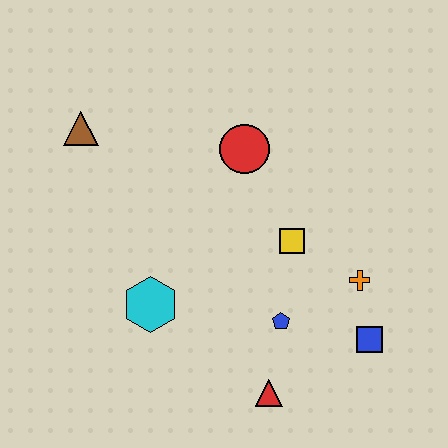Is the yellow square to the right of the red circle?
Yes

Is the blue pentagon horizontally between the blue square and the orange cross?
No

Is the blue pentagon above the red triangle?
Yes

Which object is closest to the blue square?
The orange cross is closest to the blue square.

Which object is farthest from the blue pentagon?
The brown triangle is farthest from the blue pentagon.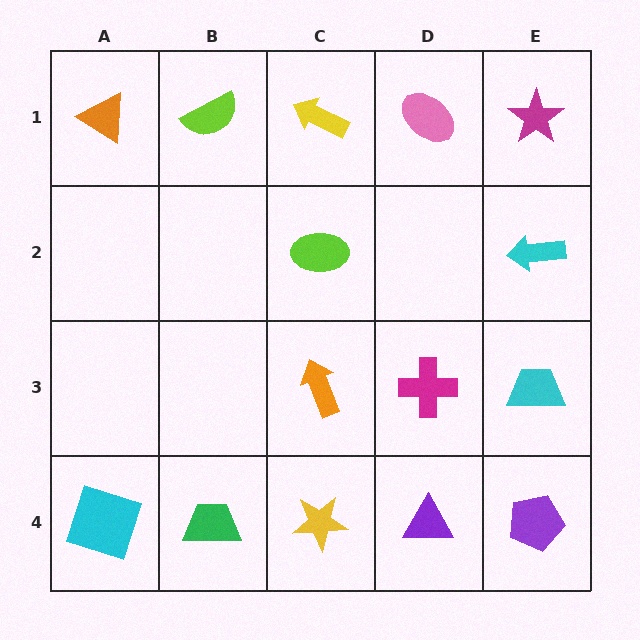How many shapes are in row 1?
5 shapes.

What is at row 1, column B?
A lime semicircle.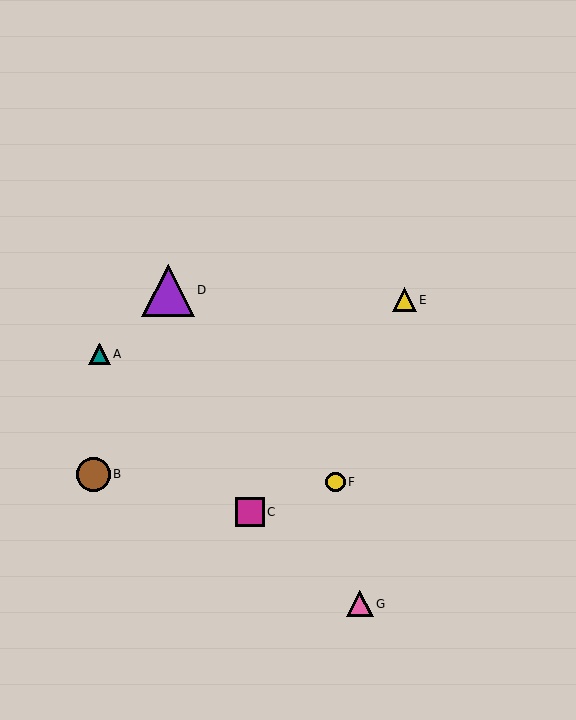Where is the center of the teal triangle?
The center of the teal triangle is at (100, 354).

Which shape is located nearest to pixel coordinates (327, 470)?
The yellow circle (labeled F) at (335, 482) is nearest to that location.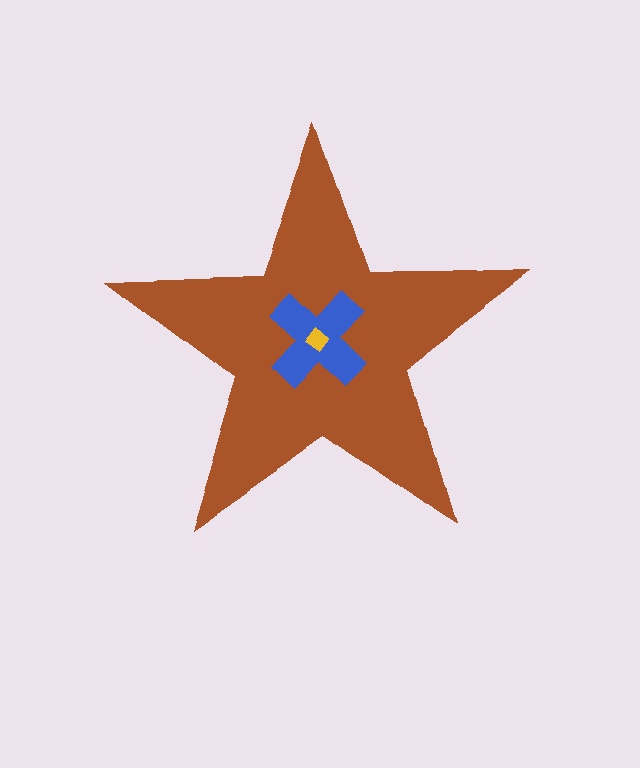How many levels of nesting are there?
3.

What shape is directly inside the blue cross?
The yellow diamond.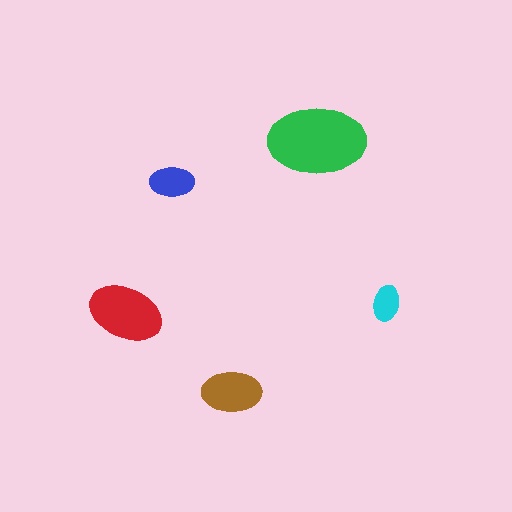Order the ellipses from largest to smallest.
the green one, the red one, the brown one, the blue one, the cyan one.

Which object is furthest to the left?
The red ellipse is leftmost.